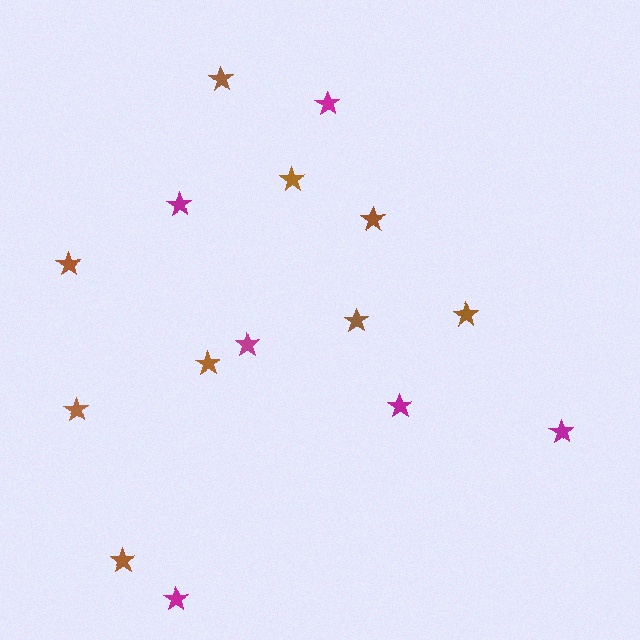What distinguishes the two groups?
There are 2 groups: one group of magenta stars (6) and one group of brown stars (9).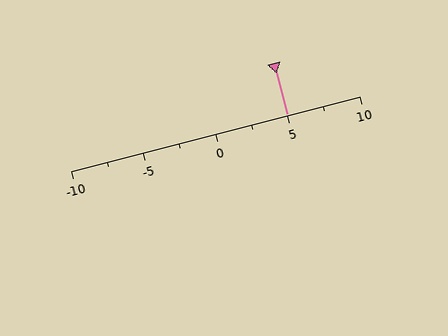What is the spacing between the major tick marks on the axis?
The major ticks are spaced 5 apart.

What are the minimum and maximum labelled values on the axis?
The axis runs from -10 to 10.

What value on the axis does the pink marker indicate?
The marker indicates approximately 5.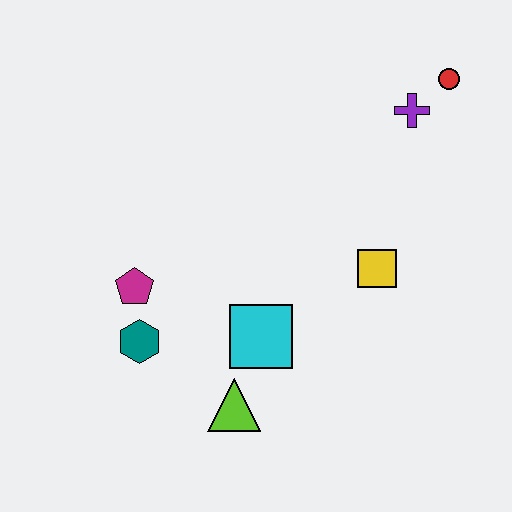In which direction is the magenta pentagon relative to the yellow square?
The magenta pentagon is to the left of the yellow square.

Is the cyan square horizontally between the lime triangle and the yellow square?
Yes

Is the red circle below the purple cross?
No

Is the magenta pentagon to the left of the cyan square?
Yes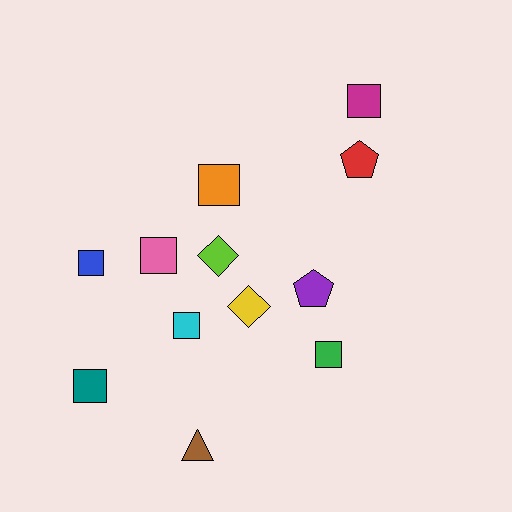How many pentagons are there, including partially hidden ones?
There are 2 pentagons.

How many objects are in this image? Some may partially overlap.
There are 12 objects.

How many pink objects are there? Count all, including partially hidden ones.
There is 1 pink object.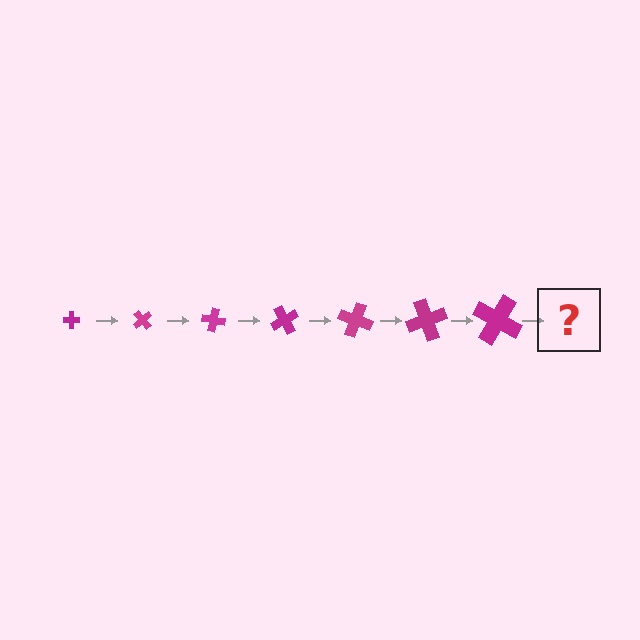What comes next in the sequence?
The next element should be a cross, larger than the previous one and rotated 350 degrees from the start.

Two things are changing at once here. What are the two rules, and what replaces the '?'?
The two rules are that the cross grows larger each step and it rotates 50 degrees each step. The '?' should be a cross, larger than the previous one and rotated 350 degrees from the start.